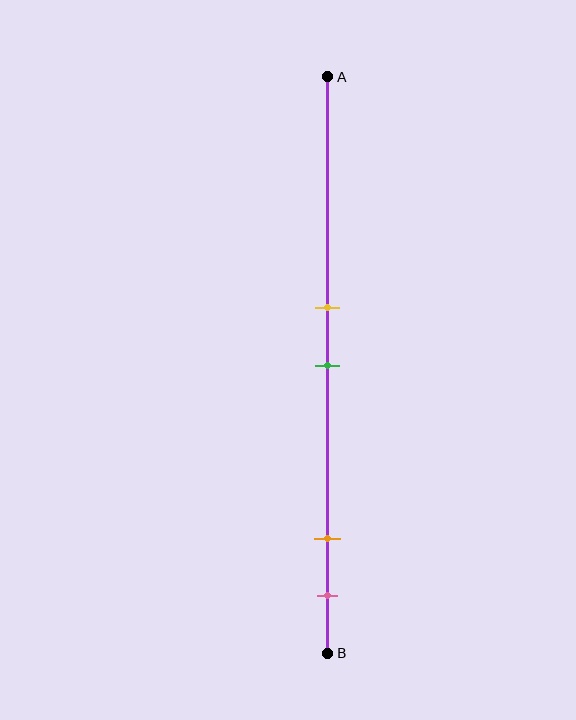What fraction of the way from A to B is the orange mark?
The orange mark is approximately 80% (0.8) of the way from A to B.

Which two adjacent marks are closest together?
The yellow and green marks are the closest adjacent pair.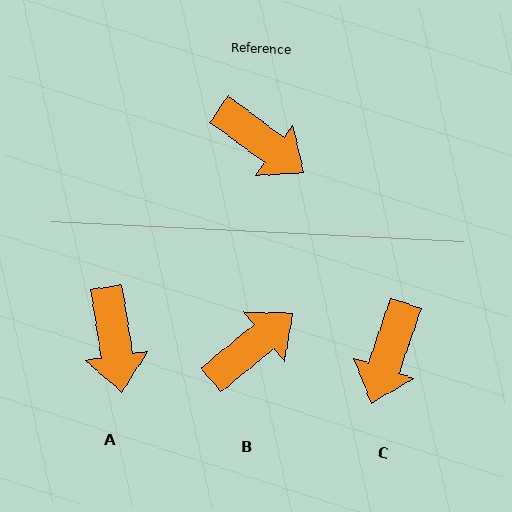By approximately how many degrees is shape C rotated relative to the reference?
Approximately 72 degrees clockwise.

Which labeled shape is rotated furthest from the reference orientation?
B, about 76 degrees away.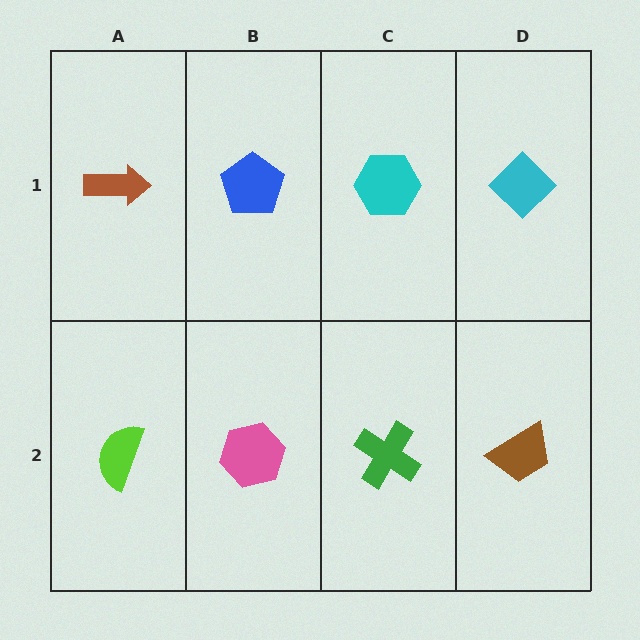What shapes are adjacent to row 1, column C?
A green cross (row 2, column C), a blue pentagon (row 1, column B), a cyan diamond (row 1, column D).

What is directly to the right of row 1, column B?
A cyan hexagon.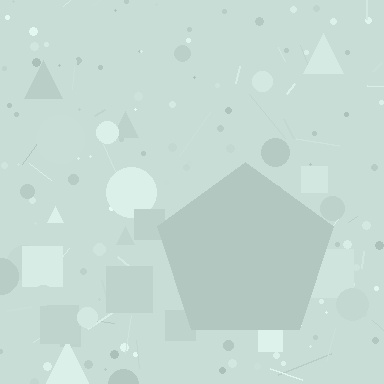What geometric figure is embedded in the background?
A pentagon is embedded in the background.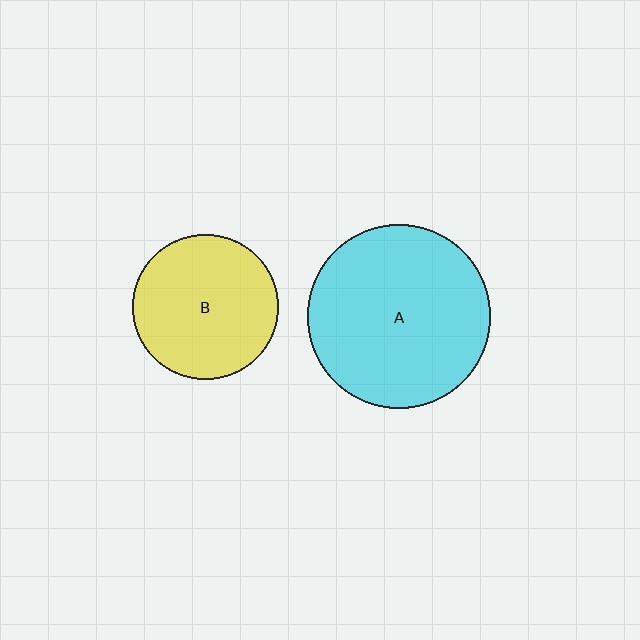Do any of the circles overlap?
No, none of the circles overlap.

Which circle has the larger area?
Circle A (cyan).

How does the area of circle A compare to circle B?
Approximately 1.6 times.